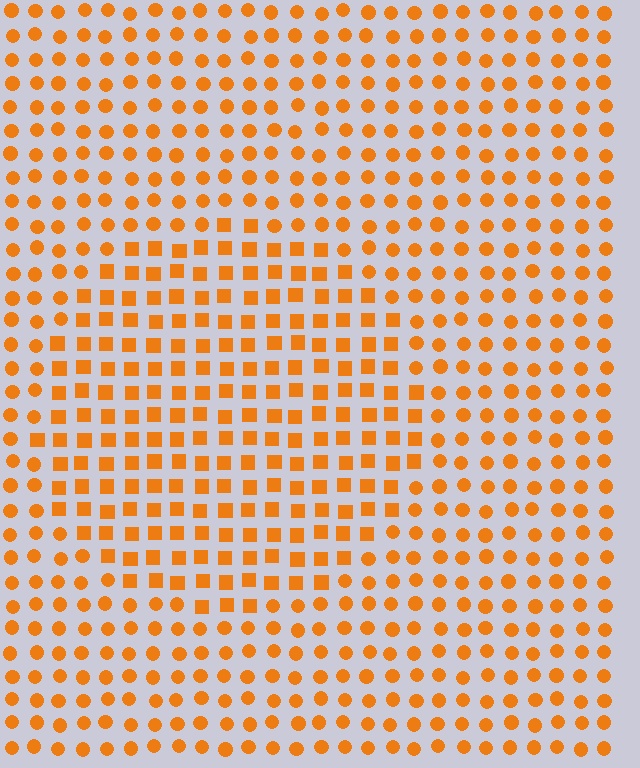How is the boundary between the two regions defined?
The boundary is defined by a change in element shape: squares inside vs. circles outside. All elements share the same color and spacing.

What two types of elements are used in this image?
The image uses squares inside the circle region and circles outside it.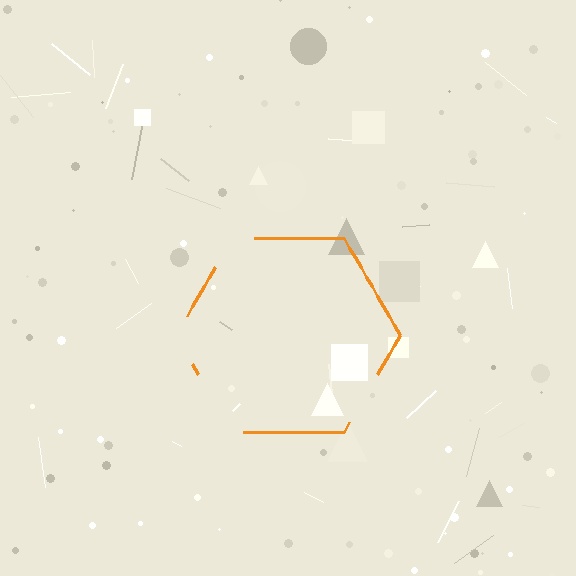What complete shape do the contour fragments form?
The contour fragments form a hexagon.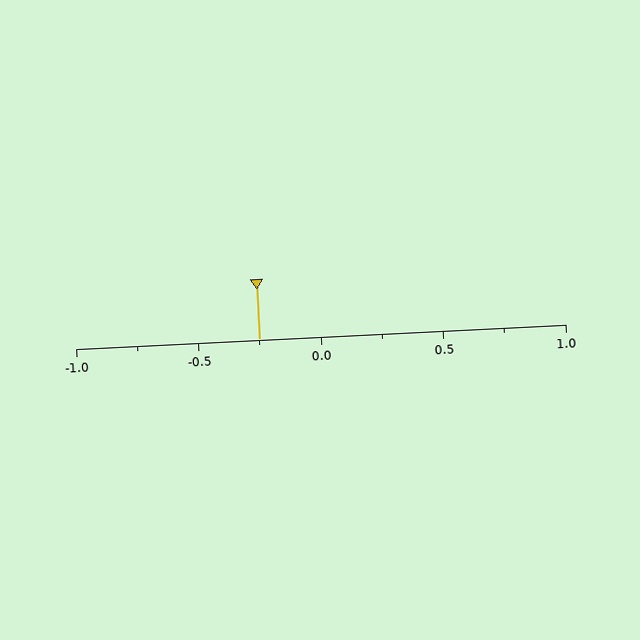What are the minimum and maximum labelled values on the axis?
The axis runs from -1.0 to 1.0.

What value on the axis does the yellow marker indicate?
The marker indicates approximately -0.25.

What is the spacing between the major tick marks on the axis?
The major ticks are spaced 0.5 apart.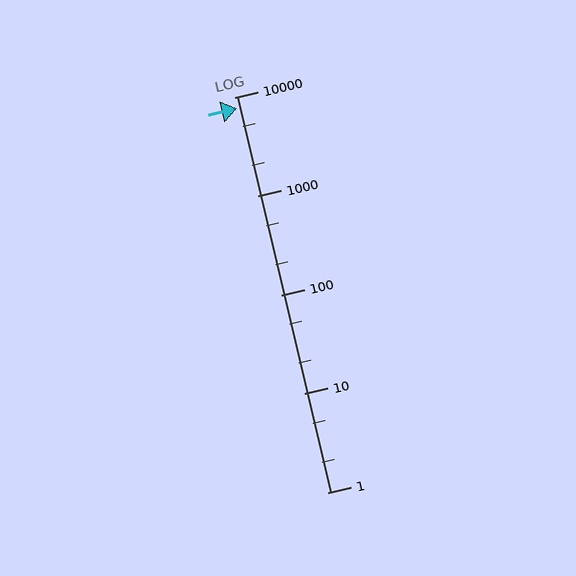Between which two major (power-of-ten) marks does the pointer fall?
The pointer is between 1000 and 10000.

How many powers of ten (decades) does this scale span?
The scale spans 4 decades, from 1 to 10000.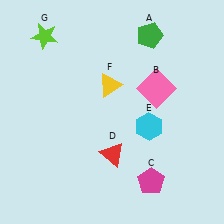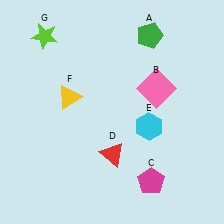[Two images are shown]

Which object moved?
The yellow triangle (F) moved left.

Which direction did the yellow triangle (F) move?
The yellow triangle (F) moved left.